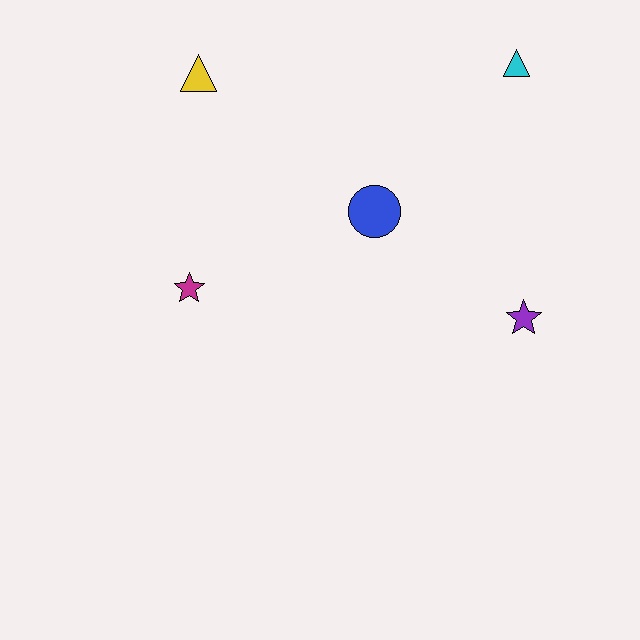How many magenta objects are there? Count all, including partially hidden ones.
There is 1 magenta object.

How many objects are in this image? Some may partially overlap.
There are 5 objects.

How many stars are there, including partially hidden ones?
There are 2 stars.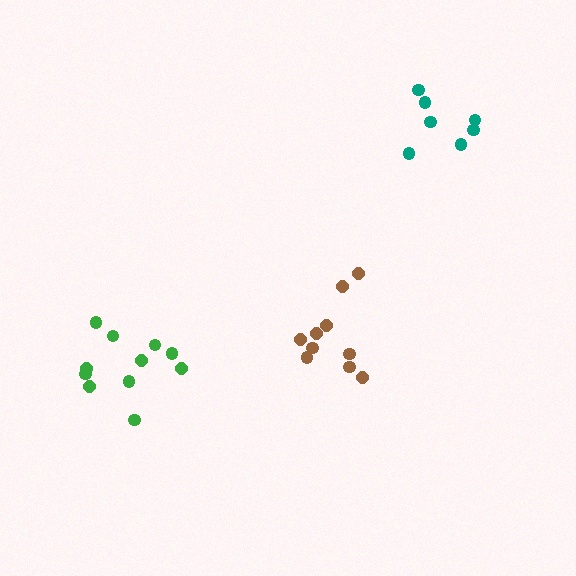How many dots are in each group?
Group 1: 11 dots, Group 2: 7 dots, Group 3: 10 dots (28 total).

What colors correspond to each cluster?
The clusters are colored: green, teal, brown.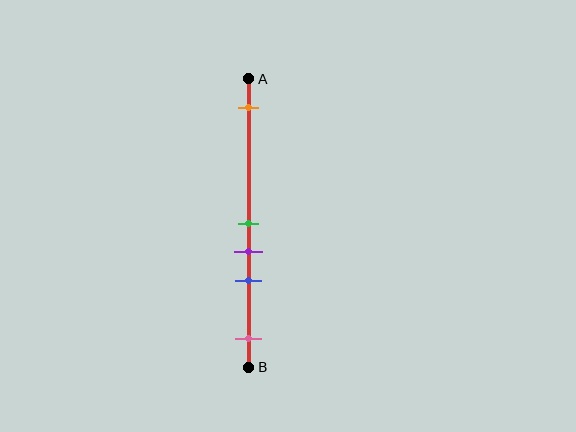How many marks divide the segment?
There are 5 marks dividing the segment.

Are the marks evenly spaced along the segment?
No, the marks are not evenly spaced.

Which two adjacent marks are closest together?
The green and purple marks are the closest adjacent pair.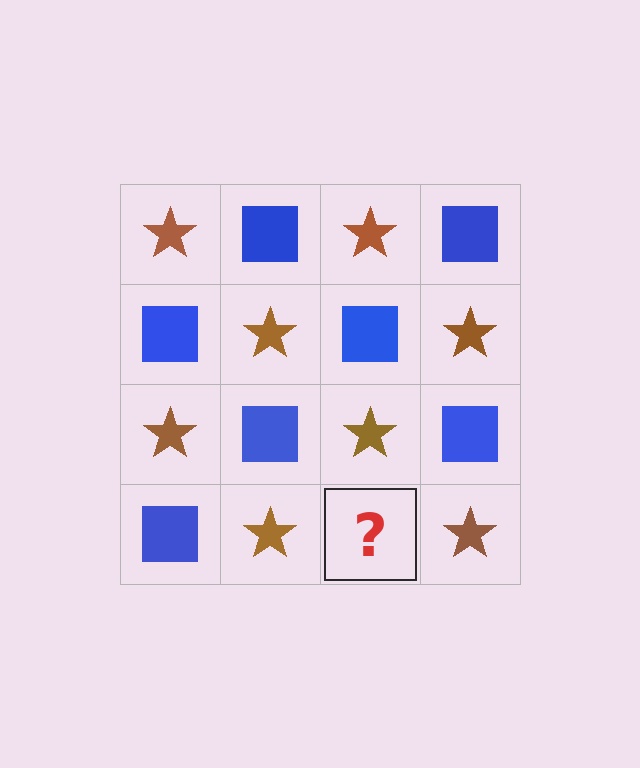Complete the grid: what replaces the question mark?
The question mark should be replaced with a blue square.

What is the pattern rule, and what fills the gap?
The rule is that it alternates brown star and blue square in a checkerboard pattern. The gap should be filled with a blue square.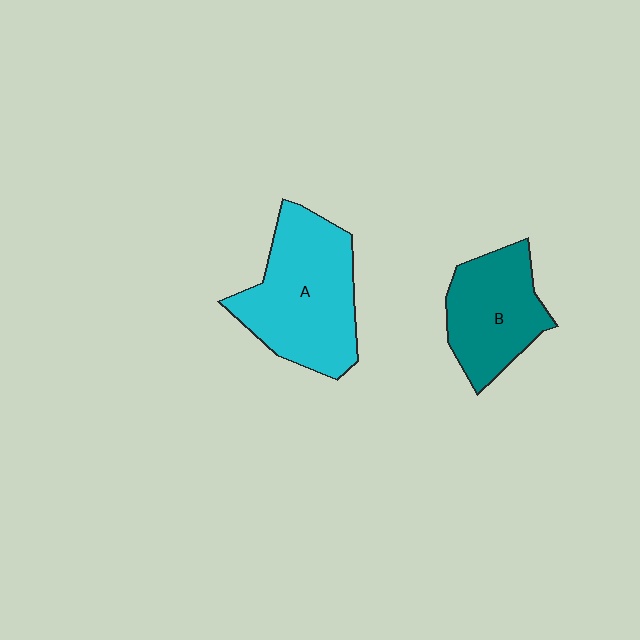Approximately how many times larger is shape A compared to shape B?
Approximately 1.4 times.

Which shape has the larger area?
Shape A (cyan).